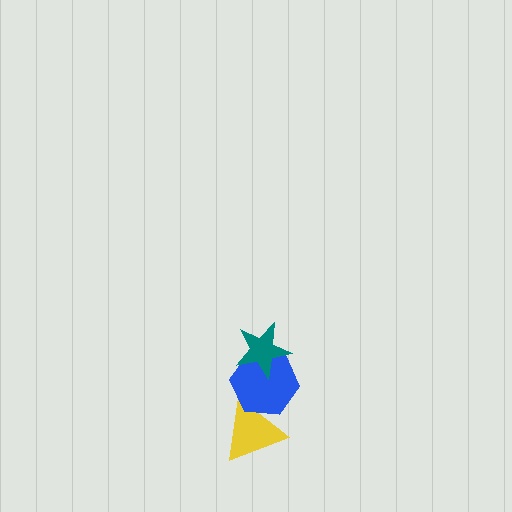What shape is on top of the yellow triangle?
The blue hexagon is on top of the yellow triangle.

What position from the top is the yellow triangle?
The yellow triangle is 3rd from the top.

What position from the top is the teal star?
The teal star is 1st from the top.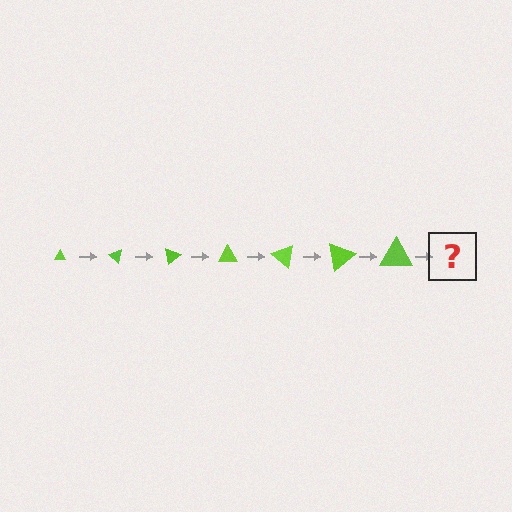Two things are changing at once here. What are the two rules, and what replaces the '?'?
The two rules are that the triangle grows larger each step and it rotates 40 degrees each step. The '?' should be a triangle, larger than the previous one and rotated 280 degrees from the start.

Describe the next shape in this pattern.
It should be a triangle, larger than the previous one and rotated 280 degrees from the start.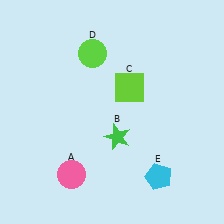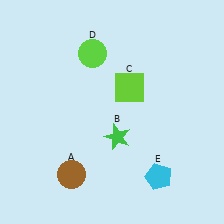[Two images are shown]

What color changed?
The circle (A) changed from pink in Image 1 to brown in Image 2.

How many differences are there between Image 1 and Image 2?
There is 1 difference between the two images.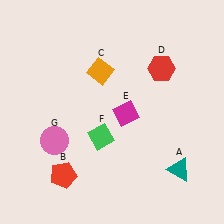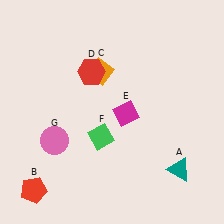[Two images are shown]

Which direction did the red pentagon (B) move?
The red pentagon (B) moved left.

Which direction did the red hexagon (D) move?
The red hexagon (D) moved left.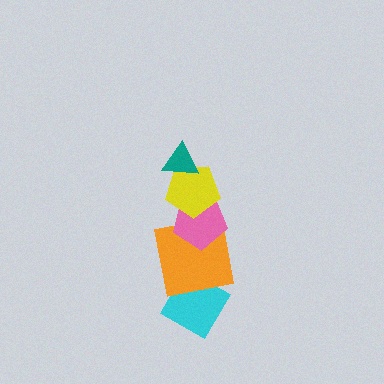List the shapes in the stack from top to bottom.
From top to bottom: the teal triangle, the yellow pentagon, the pink pentagon, the orange square, the cyan diamond.